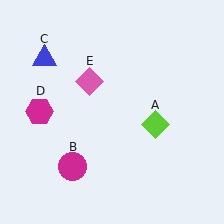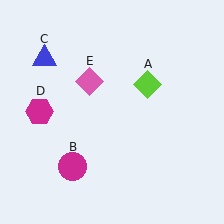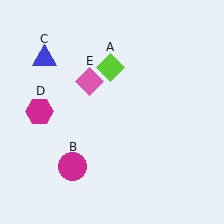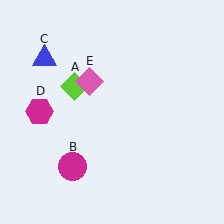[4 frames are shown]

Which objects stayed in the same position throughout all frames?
Magenta circle (object B) and blue triangle (object C) and magenta hexagon (object D) and pink diamond (object E) remained stationary.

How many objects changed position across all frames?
1 object changed position: lime diamond (object A).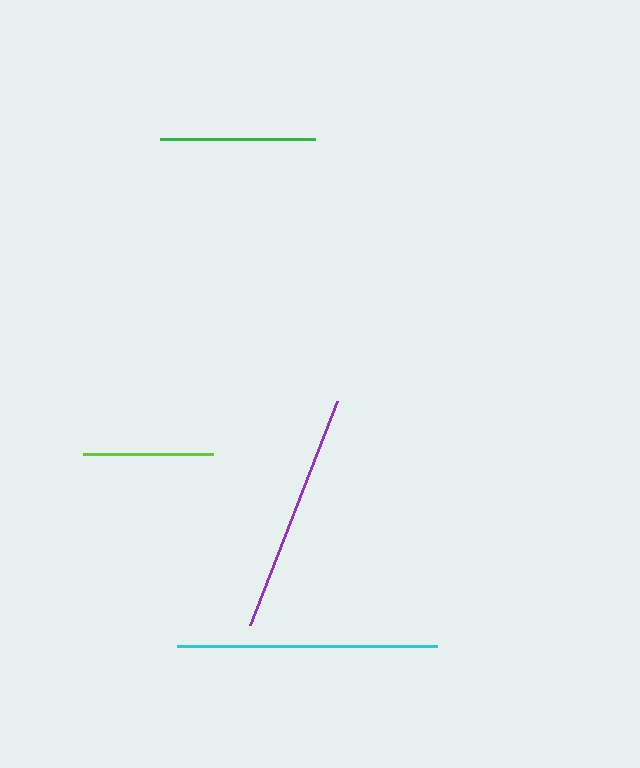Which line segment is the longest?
The cyan line is the longest at approximately 260 pixels.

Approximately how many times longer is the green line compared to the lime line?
The green line is approximately 1.2 times the length of the lime line.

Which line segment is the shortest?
The lime line is the shortest at approximately 130 pixels.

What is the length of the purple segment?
The purple segment is approximately 240 pixels long.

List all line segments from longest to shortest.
From longest to shortest: cyan, purple, green, lime.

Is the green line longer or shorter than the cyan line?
The cyan line is longer than the green line.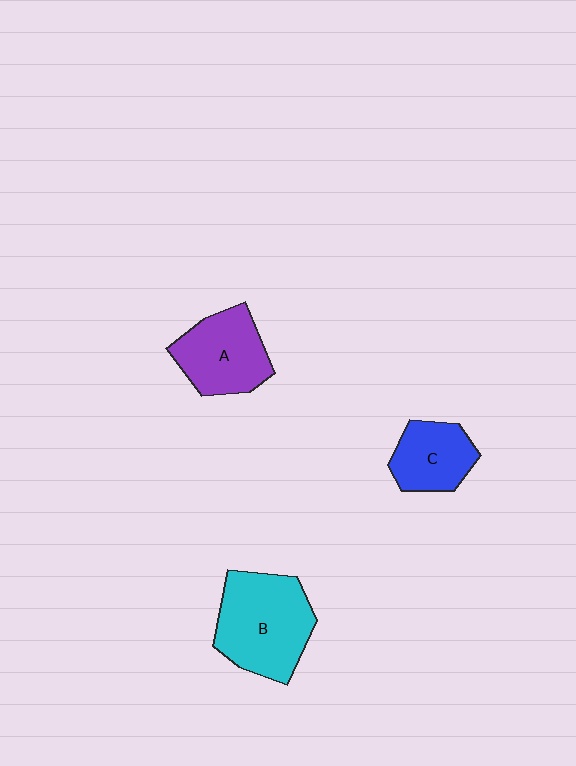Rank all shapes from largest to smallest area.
From largest to smallest: B (cyan), A (purple), C (blue).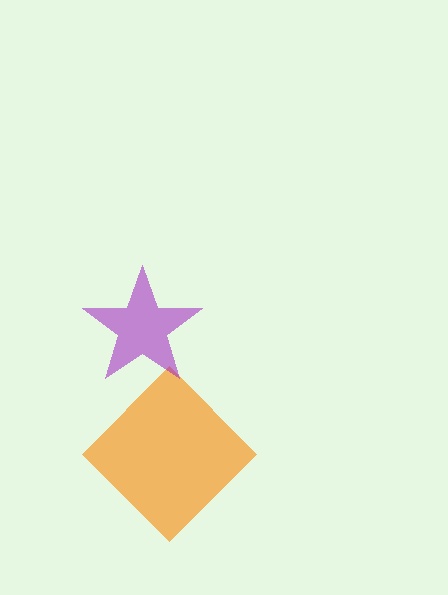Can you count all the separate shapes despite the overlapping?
Yes, there are 2 separate shapes.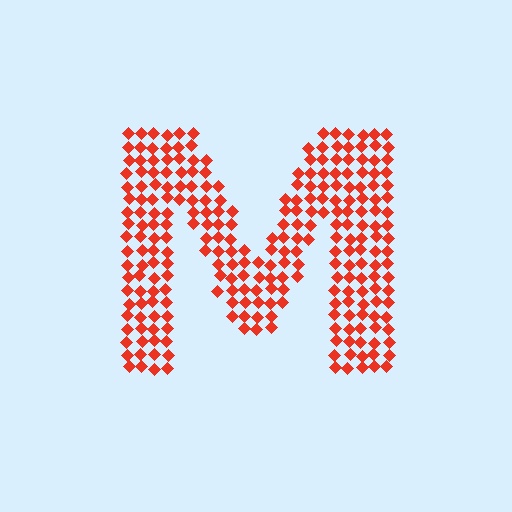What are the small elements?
The small elements are diamonds.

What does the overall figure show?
The overall figure shows the letter M.